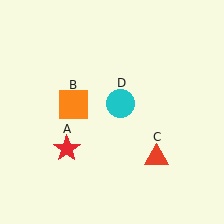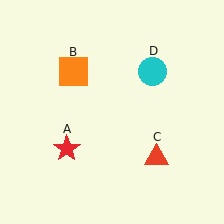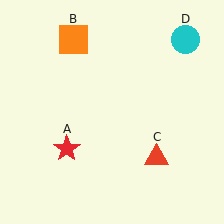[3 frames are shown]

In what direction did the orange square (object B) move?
The orange square (object B) moved up.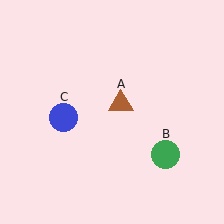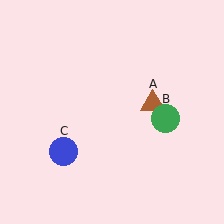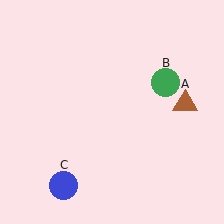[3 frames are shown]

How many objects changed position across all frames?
3 objects changed position: brown triangle (object A), green circle (object B), blue circle (object C).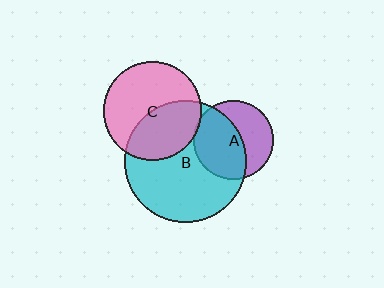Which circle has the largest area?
Circle B (cyan).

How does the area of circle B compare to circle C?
Approximately 1.5 times.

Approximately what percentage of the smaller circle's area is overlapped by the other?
Approximately 40%.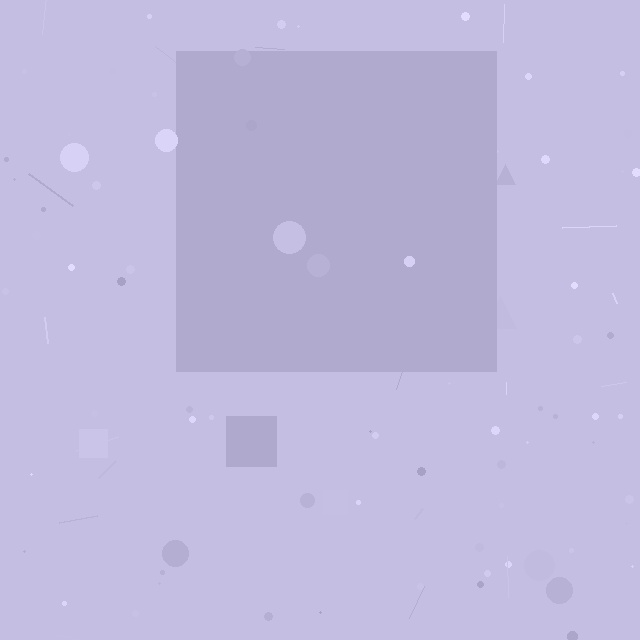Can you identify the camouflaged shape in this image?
The camouflaged shape is a square.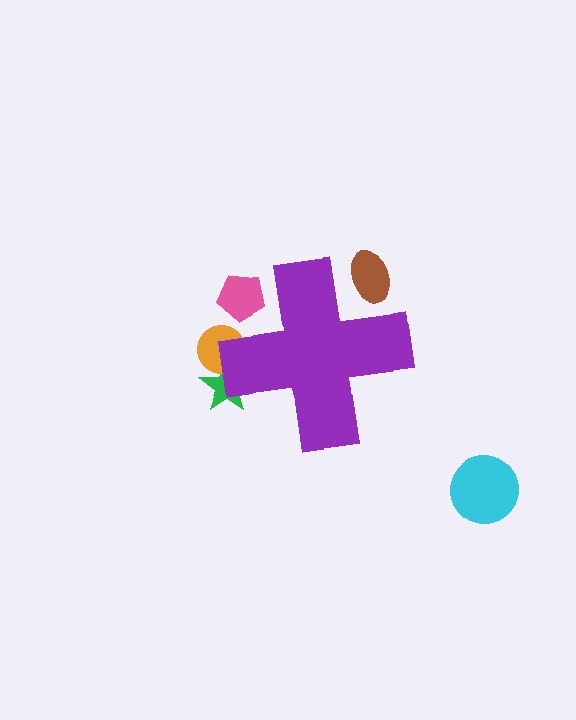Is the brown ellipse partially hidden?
Yes, the brown ellipse is partially hidden behind the purple cross.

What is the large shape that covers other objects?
A purple cross.